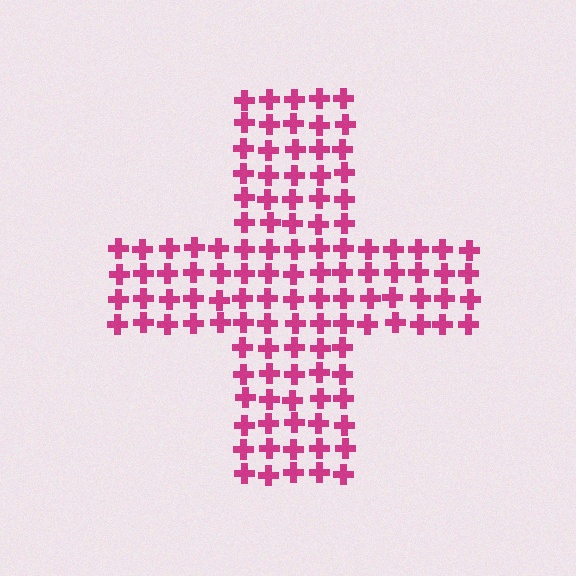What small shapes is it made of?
It is made of small crosses.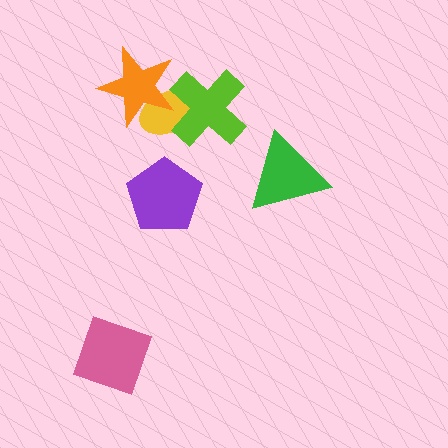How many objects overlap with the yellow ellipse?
2 objects overlap with the yellow ellipse.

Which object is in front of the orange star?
The lime cross is in front of the orange star.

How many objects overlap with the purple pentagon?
0 objects overlap with the purple pentagon.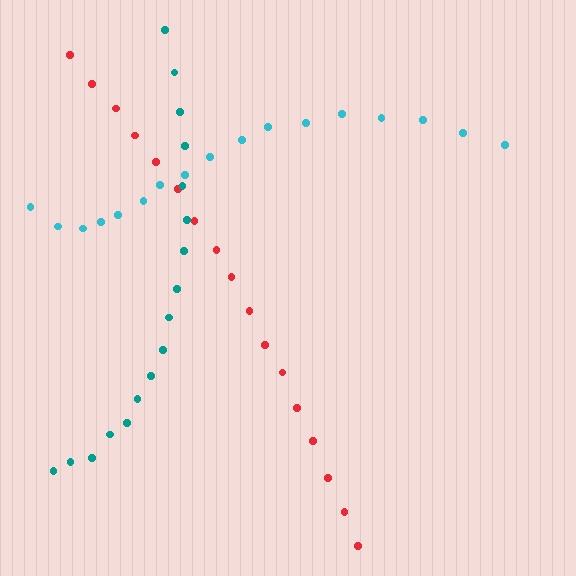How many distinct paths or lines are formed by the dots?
There are 3 distinct paths.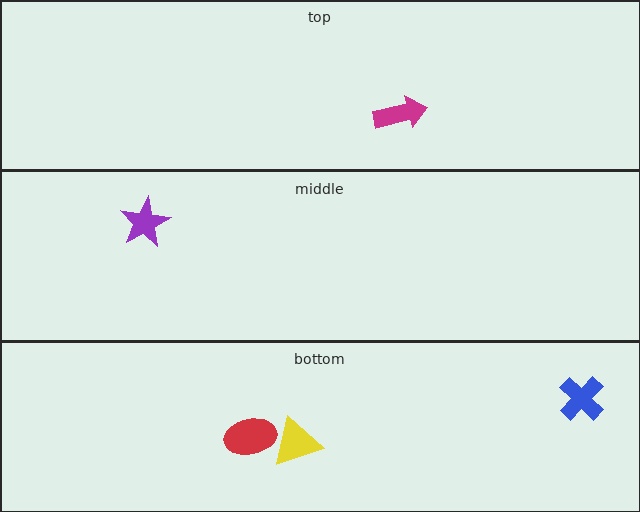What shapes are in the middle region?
The purple star.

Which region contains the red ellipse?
The bottom region.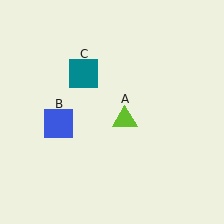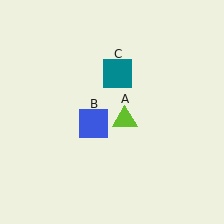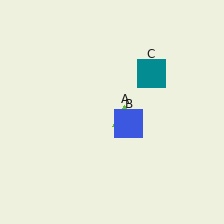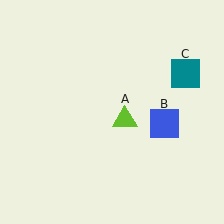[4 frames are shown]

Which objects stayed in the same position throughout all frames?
Lime triangle (object A) remained stationary.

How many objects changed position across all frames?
2 objects changed position: blue square (object B), teal square (object C).